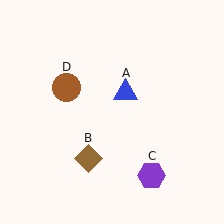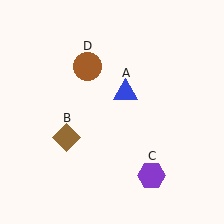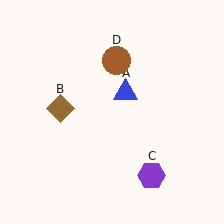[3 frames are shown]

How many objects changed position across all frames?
2 objects changed position: brown diamond (object B), brown circle (object D).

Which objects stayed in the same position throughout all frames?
Blue triangle (object A) and purple hexagon (object C) remained stationary.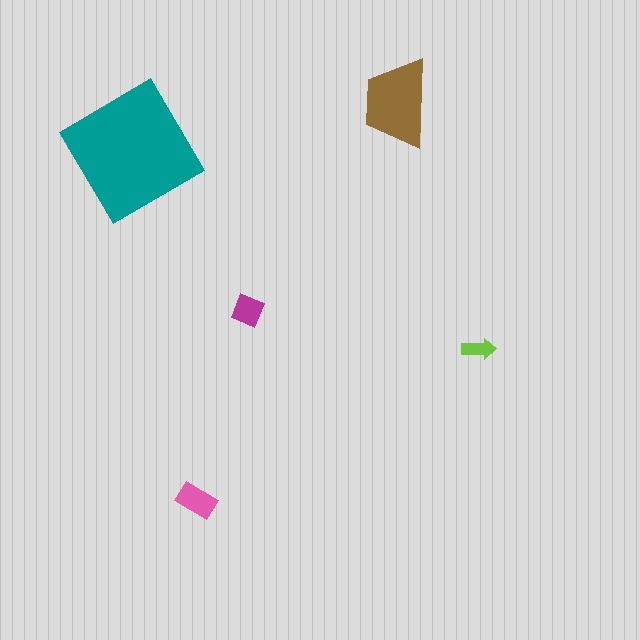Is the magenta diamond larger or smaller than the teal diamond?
Smaller.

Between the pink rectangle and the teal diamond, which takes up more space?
The teal diamond.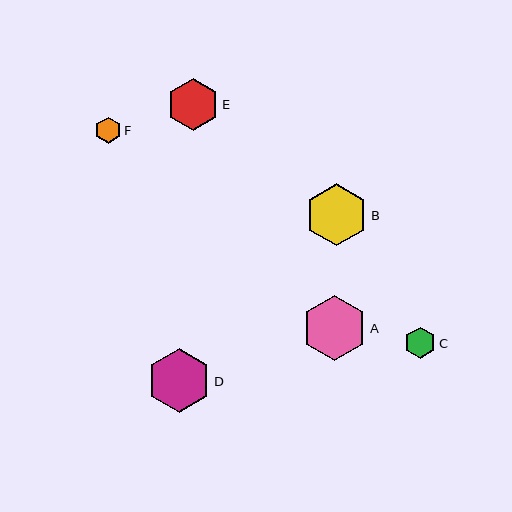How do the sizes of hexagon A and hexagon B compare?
Hexagon A and hexagon B are approximately the same size.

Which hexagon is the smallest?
Hexagon F is the smallest with a size of approximately 26 pixels.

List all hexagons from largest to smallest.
From largest to smallest: A, D, B, E, C, F.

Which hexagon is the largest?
Hexagon A is the largest with a size of approximately 65 pixels.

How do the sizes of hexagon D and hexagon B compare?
Hexagon D and hexagon B are approximately the same size.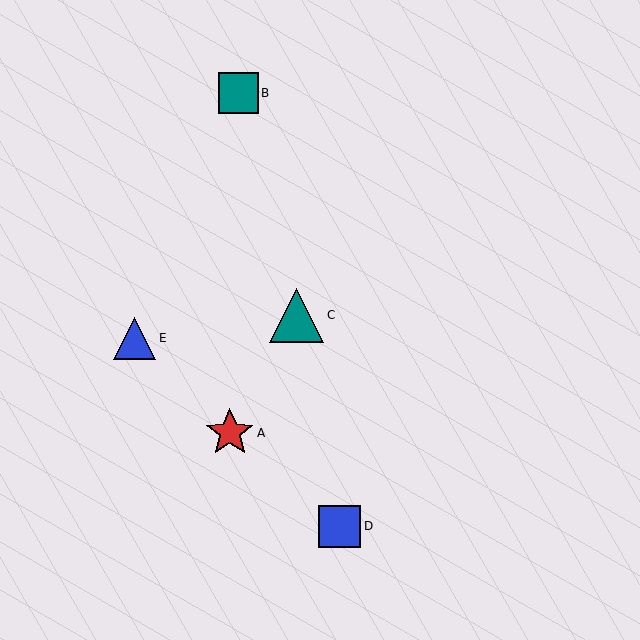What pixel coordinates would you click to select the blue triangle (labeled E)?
Click at (134, 338) to select the blue triangle E.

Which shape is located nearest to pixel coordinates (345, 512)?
The blue square (labeled D) at (340, 526) is nearest to that location.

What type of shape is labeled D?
Shape D is a blue square.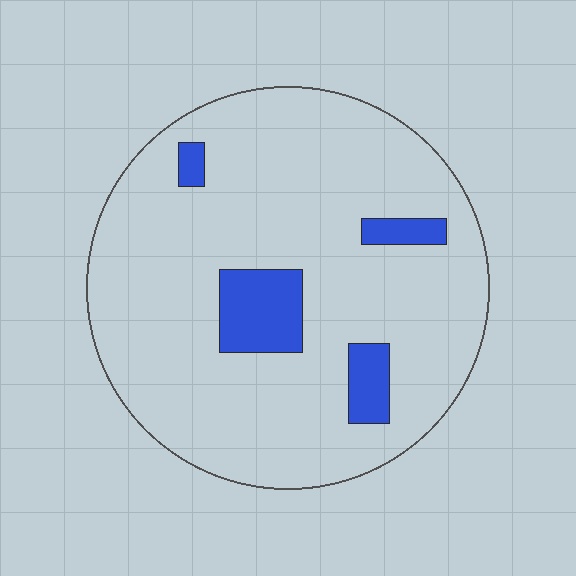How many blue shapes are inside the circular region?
4.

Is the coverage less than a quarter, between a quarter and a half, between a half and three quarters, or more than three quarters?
Less than a quarter.